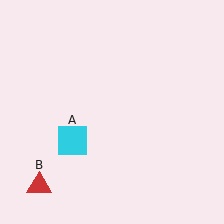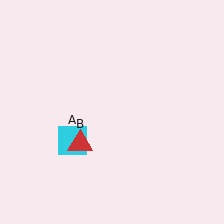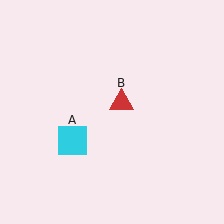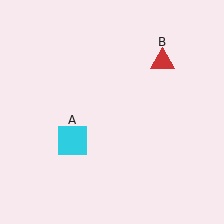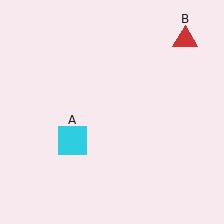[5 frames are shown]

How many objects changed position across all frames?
1 object changed position: red triangle (object B).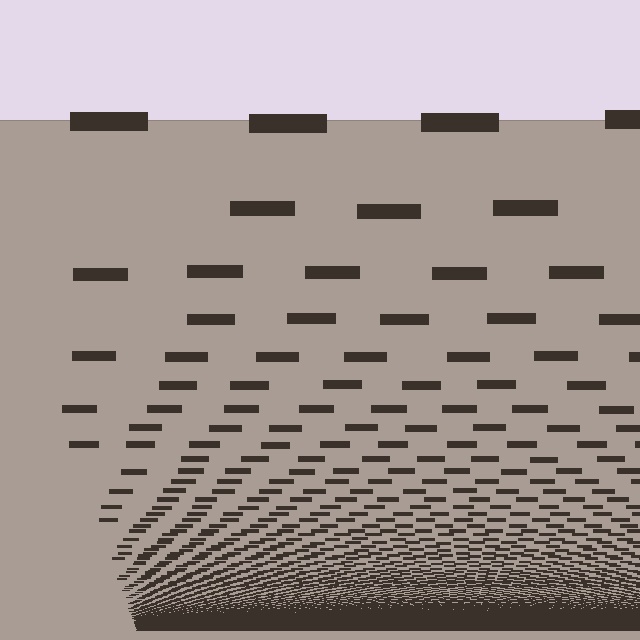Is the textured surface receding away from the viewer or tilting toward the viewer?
The surface appears to tilt toward the viewer. Texture elements get larger and sparser toward the top.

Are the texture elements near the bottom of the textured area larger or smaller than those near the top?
Smaller. The gradient is inverted — elements near the bottom are smaller and denser.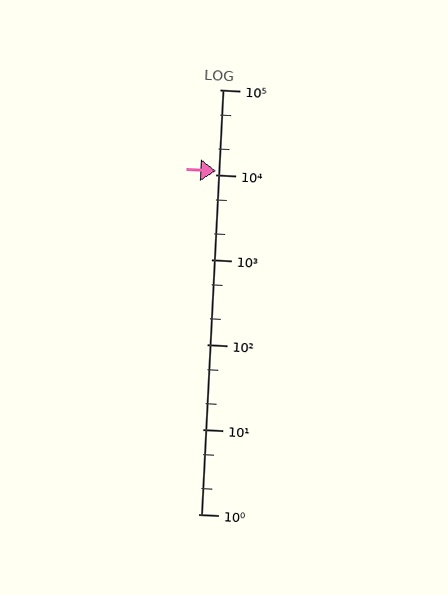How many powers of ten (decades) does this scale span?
The scale spans 5 decades, from 1 to 100000.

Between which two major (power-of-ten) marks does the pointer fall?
The pointer is between 10000 and 100000.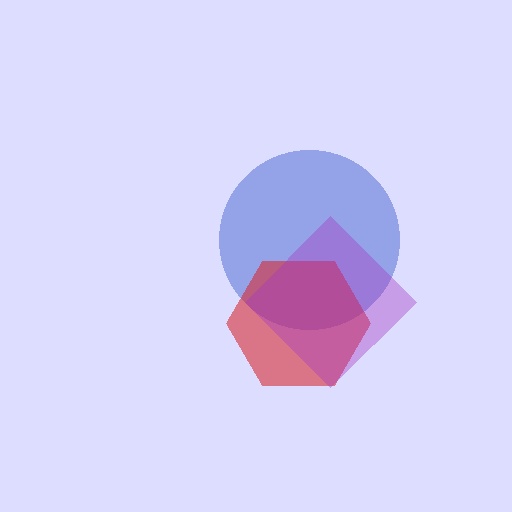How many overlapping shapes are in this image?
There are 3 overlapping shapes in the image.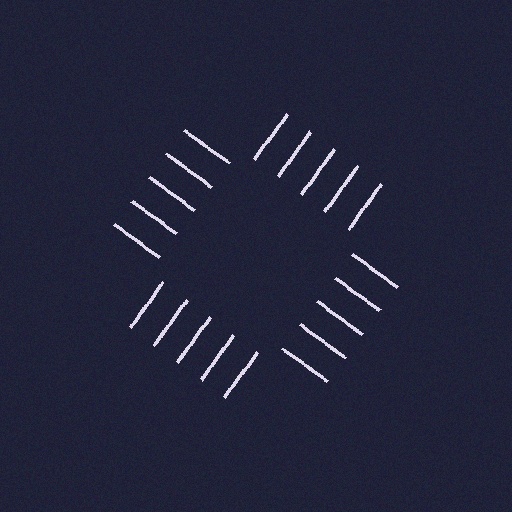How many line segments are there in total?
20 — 5 along each of the 4 edges.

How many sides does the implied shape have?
4 sides — the line-ends trace a square.